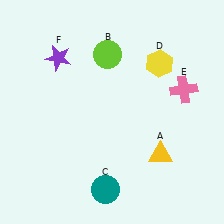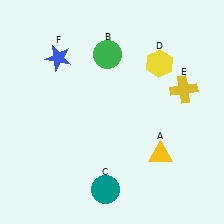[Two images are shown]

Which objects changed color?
B changed from lime to green. E changed from pink to yellow. F changed from purple to blue.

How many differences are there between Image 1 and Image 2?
There are 3 differences between the two images.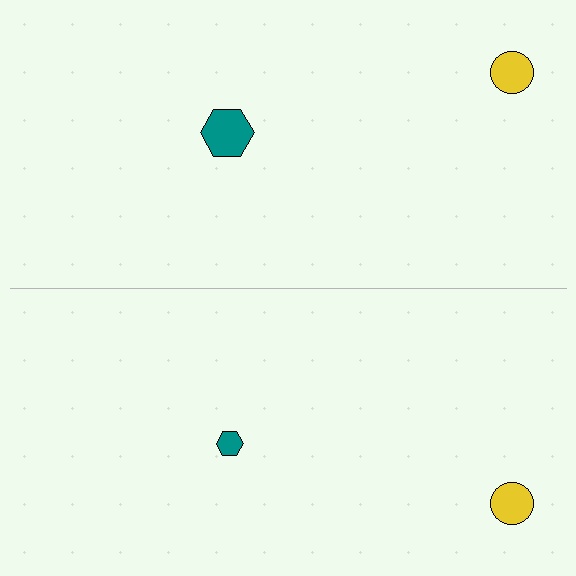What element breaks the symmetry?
The teal hexagon on the bottom side has a different size than its mirror counterpart.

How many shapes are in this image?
There are 4 shapes in this image.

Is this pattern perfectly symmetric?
No, the pattern is not perfectly symmetric. The teal hexagon on the bottom side has a different size than its mirror counterpart.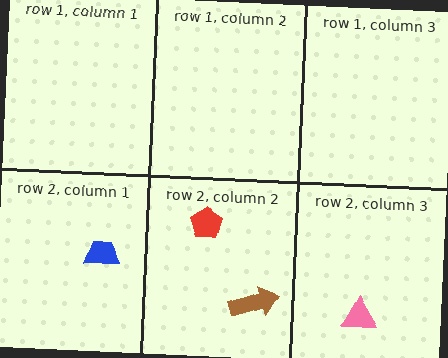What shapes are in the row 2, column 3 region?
The pink triangle.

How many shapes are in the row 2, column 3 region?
1.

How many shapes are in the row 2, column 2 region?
2.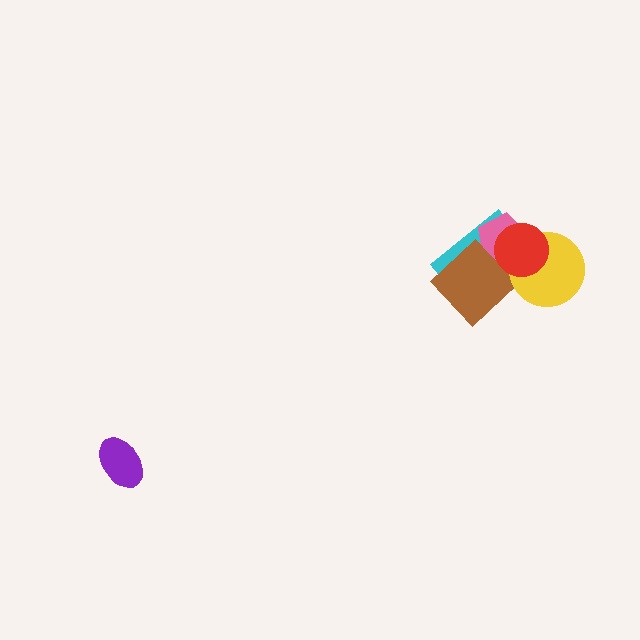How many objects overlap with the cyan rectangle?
5 objects overlap with the cyan rectangle.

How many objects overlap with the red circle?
5 objects overlap with the red circle.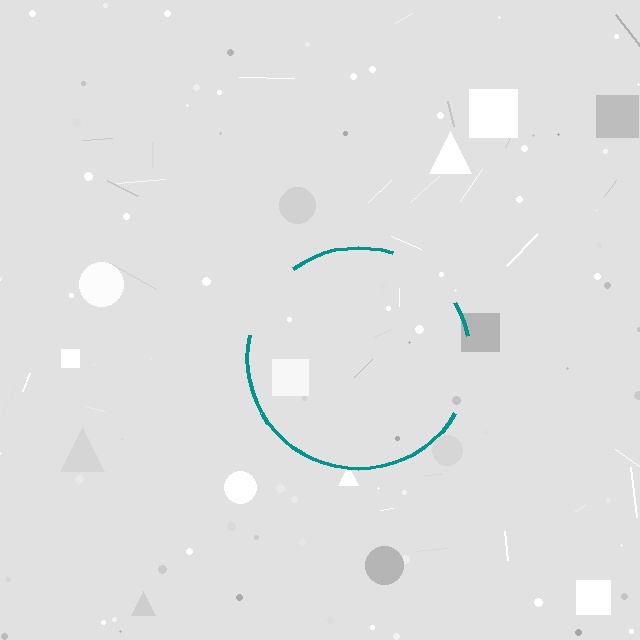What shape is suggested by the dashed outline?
The dashed outline suggests a circle.